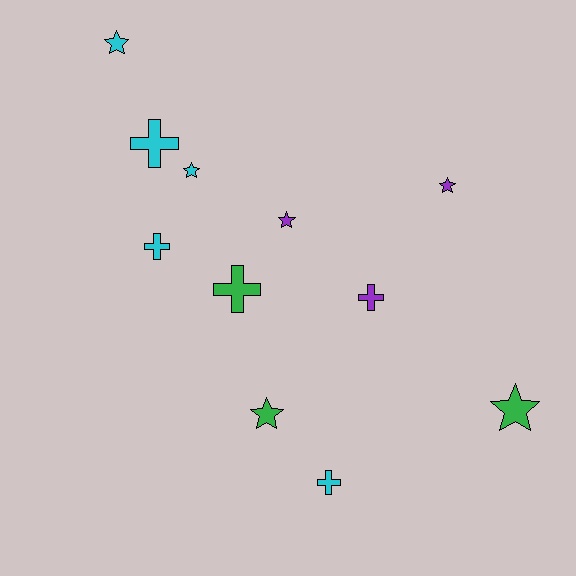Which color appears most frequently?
Cyan, with 5 objects.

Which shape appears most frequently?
Star, with 6 objects.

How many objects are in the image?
There are 11 objects.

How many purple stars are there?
There are 2 purple stars.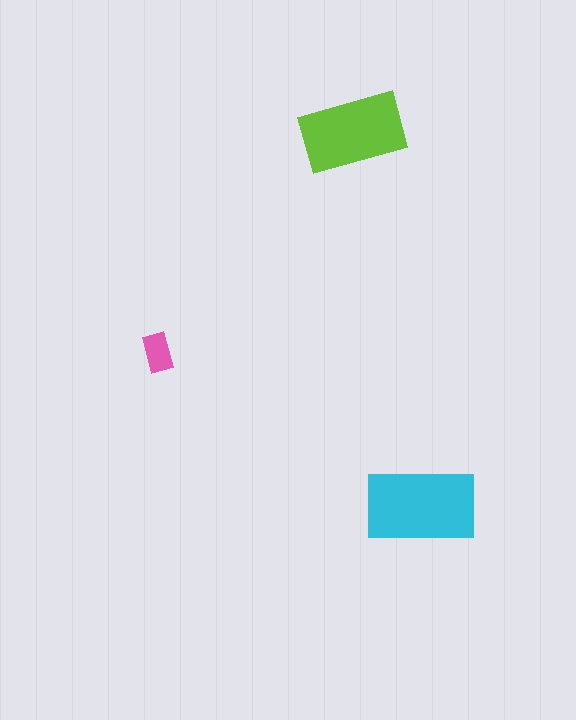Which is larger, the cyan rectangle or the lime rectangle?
The cyan one.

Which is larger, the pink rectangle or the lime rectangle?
The lime one.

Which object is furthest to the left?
The pink rectangle is leftmost.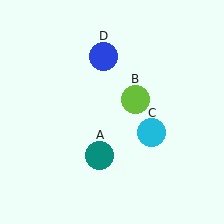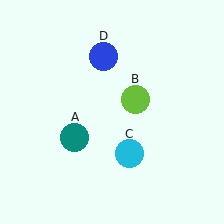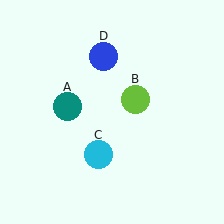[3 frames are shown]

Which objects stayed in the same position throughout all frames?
Lime circle (object B) and blue circle (object D) remained stationary.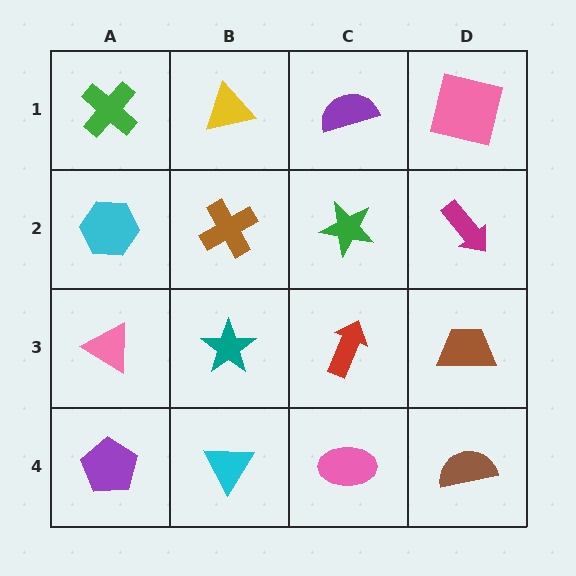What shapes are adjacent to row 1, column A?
A cyan hexagon (row 2, column A), a yellow triangle (row 1, column B).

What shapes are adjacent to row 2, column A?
A green cross (row 1, column A), a pink triangle (row 3, column A), a brown cross (row 2, column B).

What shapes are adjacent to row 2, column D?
A pink square (row 1, column D), a brown trapezoid (row 3, column D), a green star (row 2, column C).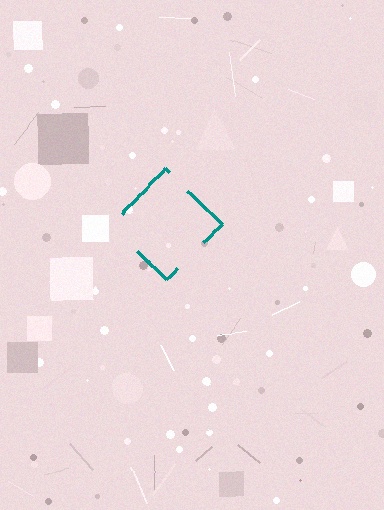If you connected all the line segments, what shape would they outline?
They would outline a diamond.